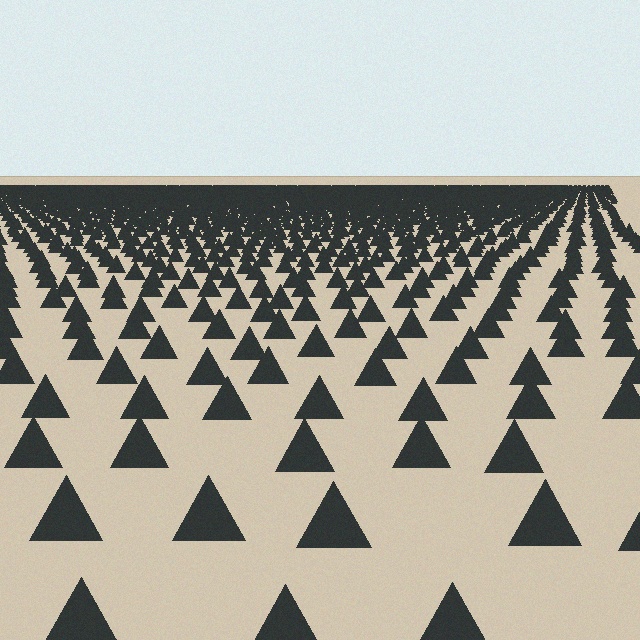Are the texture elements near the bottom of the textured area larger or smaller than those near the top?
Larger. Near the bottom, elements are closer to the viewer and appear at a bigger on-screen size.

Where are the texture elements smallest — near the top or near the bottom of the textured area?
Near the top.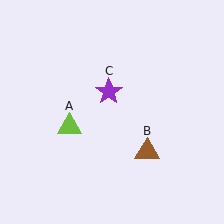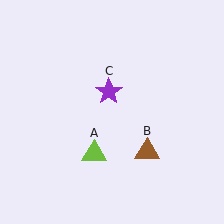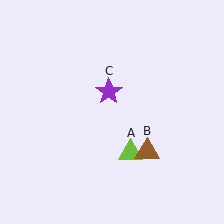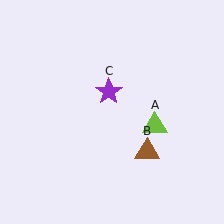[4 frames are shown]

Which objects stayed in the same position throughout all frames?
Brown triangle (object B) and purple star (object C) remained stationary.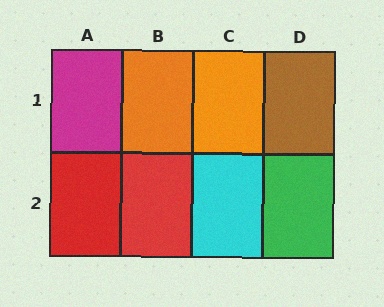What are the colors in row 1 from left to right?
Magenta, orange, orange, brown.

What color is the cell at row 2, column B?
Red.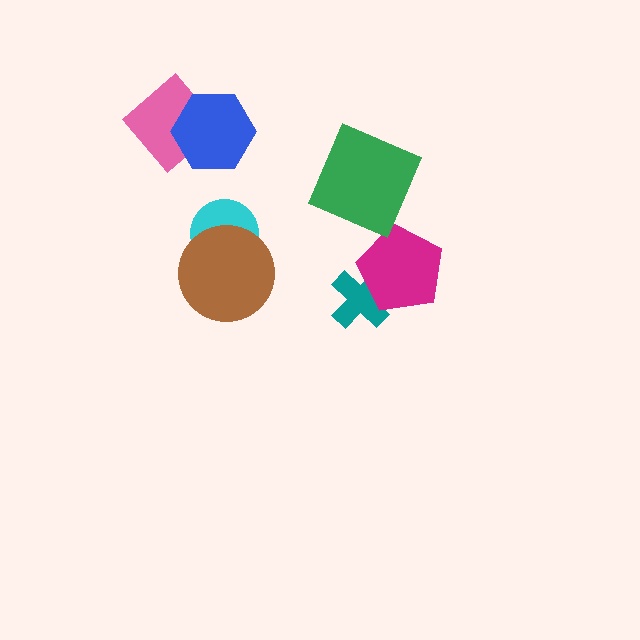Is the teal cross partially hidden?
Yes, it is partially covered by another shape.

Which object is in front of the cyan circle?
The brown circle is in front of the cyan circle.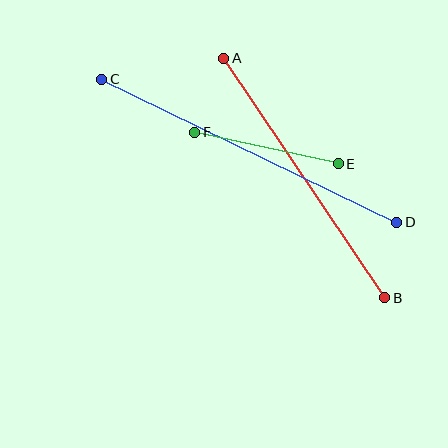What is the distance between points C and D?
The distance is approximately 327 pixels.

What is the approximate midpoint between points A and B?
The midpoint is at approximately (304, 178) pixels.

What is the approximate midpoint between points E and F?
The midpoint is at approximately (266, 148) pixels.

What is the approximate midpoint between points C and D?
The midpoint is at approximately (249, 151) pixels.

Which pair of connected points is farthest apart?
Points C and D are farthest apart.